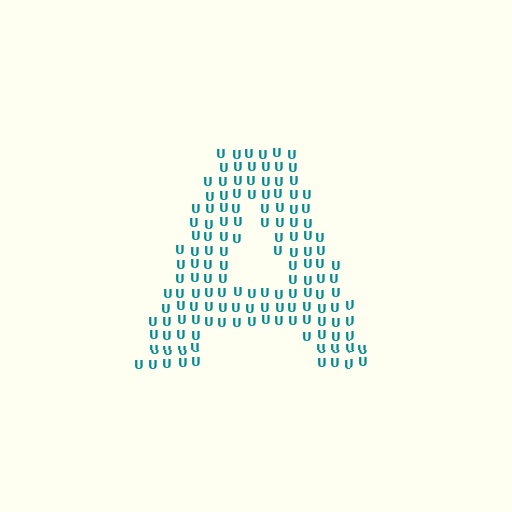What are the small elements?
The small elements are letter U's.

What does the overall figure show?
The overall figure shows the letter A.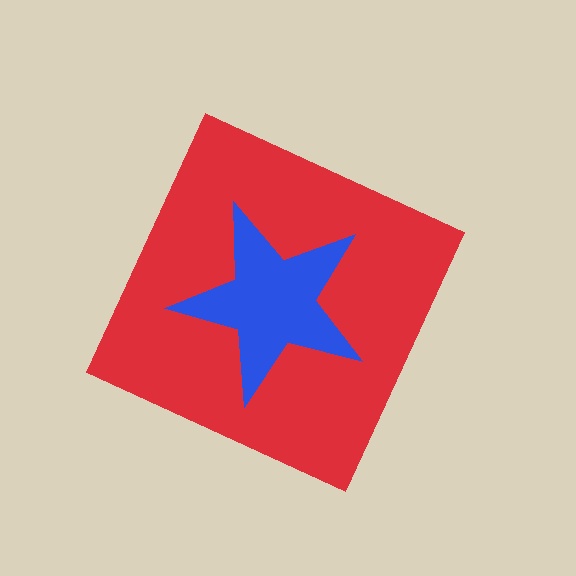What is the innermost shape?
The blue star.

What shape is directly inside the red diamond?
The blue star.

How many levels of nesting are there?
2.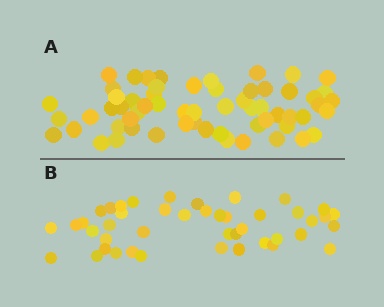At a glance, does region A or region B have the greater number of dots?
Region A (the top region) has more dots.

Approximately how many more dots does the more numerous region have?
Region A has approximately 15 more dots than region B.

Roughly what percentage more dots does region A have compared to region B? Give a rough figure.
About 35% more.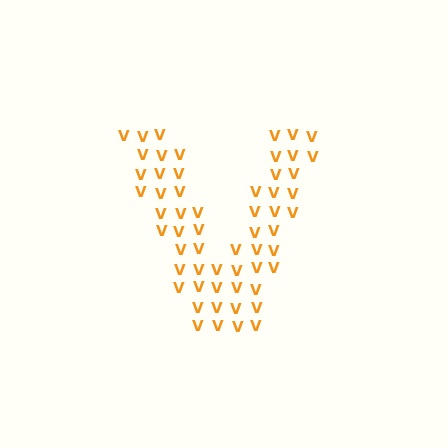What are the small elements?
The small elements are letter V's.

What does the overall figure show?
The overall figure shows the letter V.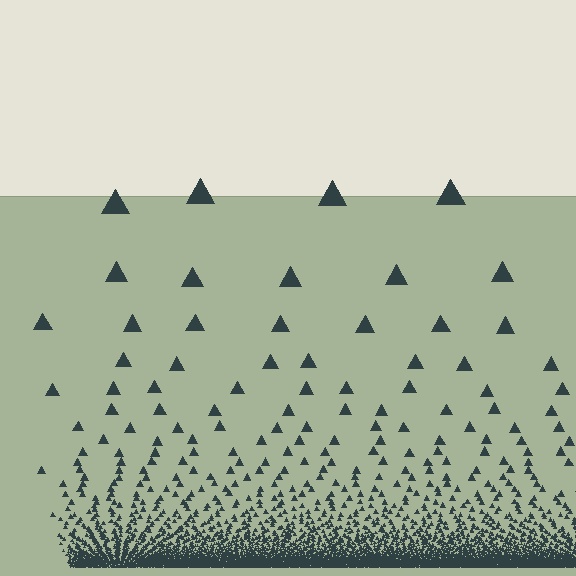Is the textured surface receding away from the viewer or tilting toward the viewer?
The surface appears to tilt toward the viewer. Texture elements get larger and sparser toward the top.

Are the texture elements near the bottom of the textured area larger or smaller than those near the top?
Smaller. The gradient is inverted — elements near the bottom are smaller and denser.